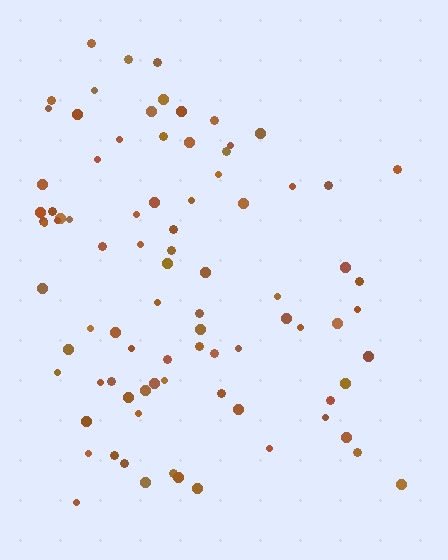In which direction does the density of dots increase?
From right to left, with the left side densest.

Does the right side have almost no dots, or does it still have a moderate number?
Still a moderate number, just noticeably fewer than the left.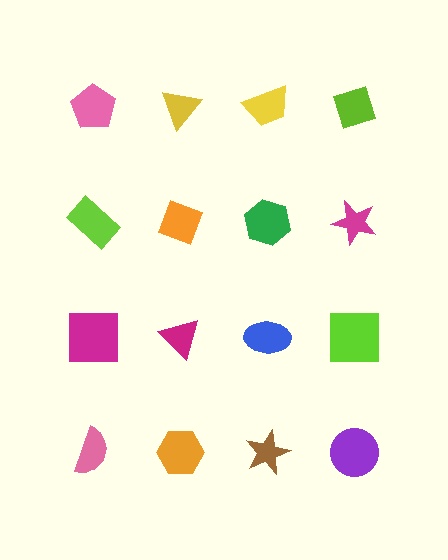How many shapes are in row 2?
4 shapes.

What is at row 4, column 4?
A purple circle.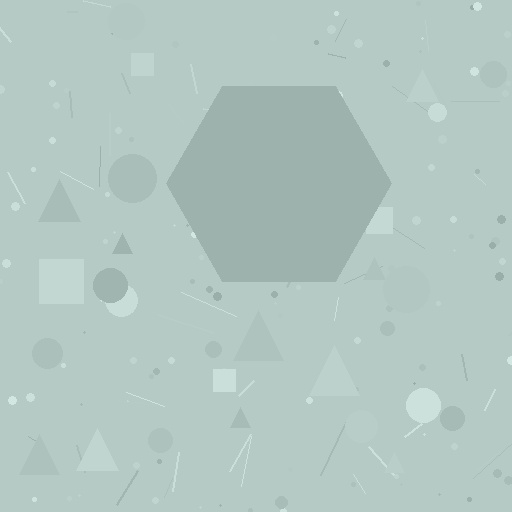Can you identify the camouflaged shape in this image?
The camouflaged shape is a hexagon.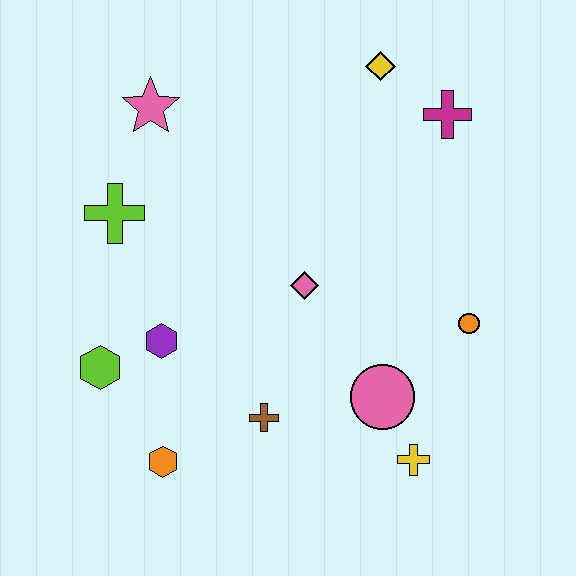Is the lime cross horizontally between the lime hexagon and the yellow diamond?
Yes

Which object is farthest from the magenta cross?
The orange hexagon is farthest from the magenta cross.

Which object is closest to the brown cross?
The orange hexagon is closest to the brown cross.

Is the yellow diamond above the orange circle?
Yes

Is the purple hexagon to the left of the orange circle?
Yes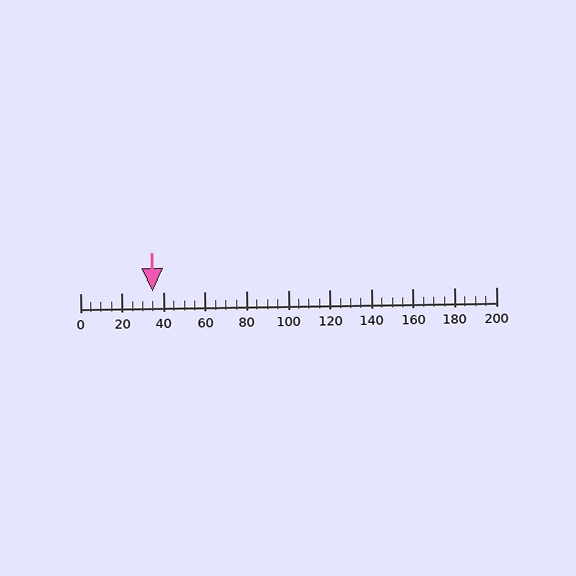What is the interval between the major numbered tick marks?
The major tick marks are spaced 20 units apart.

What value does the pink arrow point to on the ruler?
The pink arrow points to approximately 35.